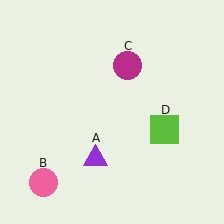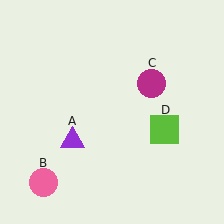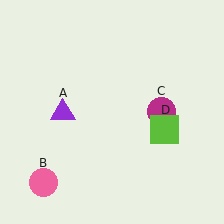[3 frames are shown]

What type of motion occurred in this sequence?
The purple triangle (object A), magenta circle (object C) rotated clockwise around the center of the scene.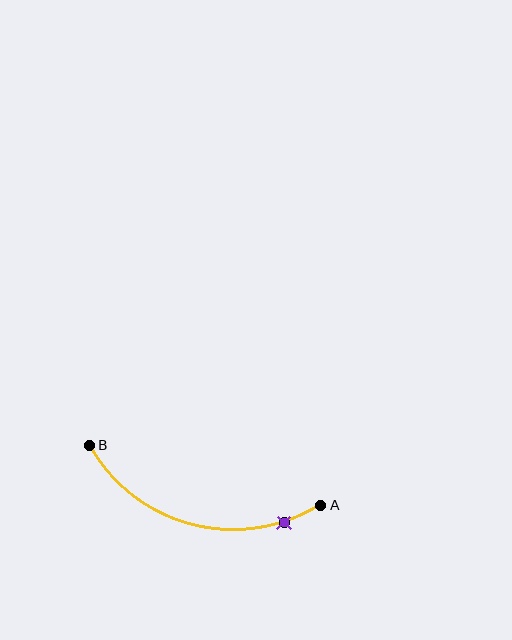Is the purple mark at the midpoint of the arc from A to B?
No. The purple mark lies on the arc but is closer to endpoint A. The arc midpoint would be at the point on the curve equidistant along the arc from both A and B.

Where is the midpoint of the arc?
The arc midpoint is the point on the curve farthest from the straight line joining A and B. It sits below that line.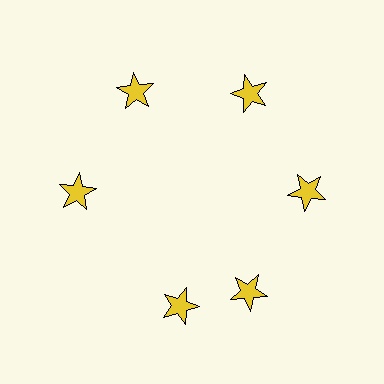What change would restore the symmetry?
The symmetry would be restored by rotating it back into even spacing with its neighbors so that all 6 stars sit at equal angles and equal distance from the center.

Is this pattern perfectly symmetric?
No. The 6 yellow stars are arranged in a ring, but one element near the 7 o'clock position is rotated out of alignment along the ring, breaking the 6-fold rotational symmetry.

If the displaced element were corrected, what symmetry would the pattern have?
It would have 6-fold rotational symmetry — the pattern would map onto itself every 60 degrees.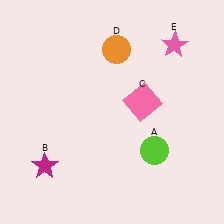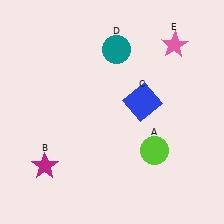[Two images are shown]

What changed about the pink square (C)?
In Image 1, C is pink. In Image 2, it changed to blue.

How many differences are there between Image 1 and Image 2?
There are 2 differences between the two images.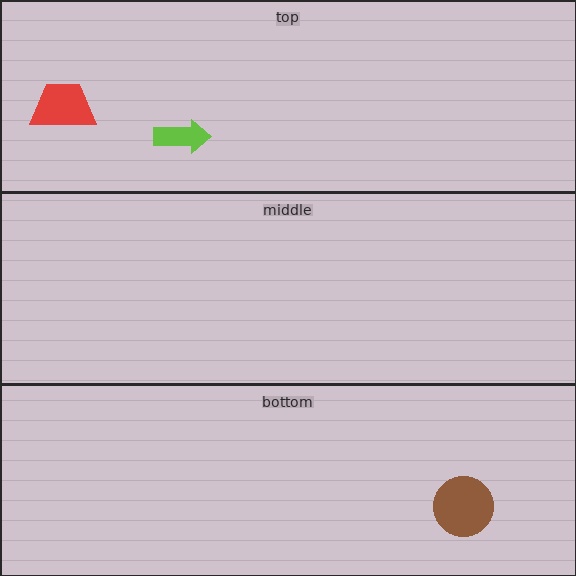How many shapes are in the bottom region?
1.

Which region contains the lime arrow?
The top region.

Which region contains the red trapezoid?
The top region.